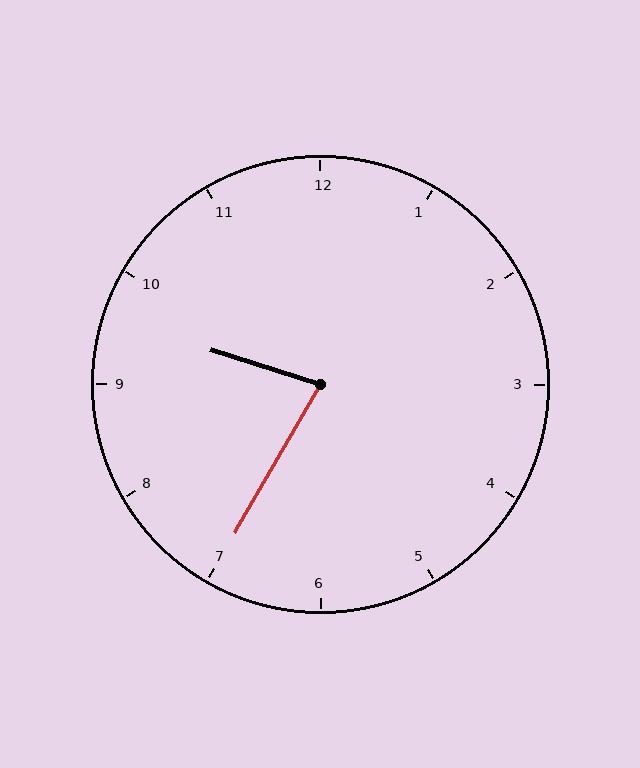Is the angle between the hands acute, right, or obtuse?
It is acute.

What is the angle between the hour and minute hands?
Approximately 78 degrees.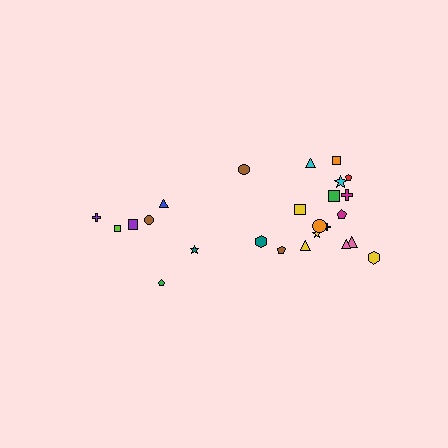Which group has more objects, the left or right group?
The right group.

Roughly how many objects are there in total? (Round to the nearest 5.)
Roughly 25 objects in total.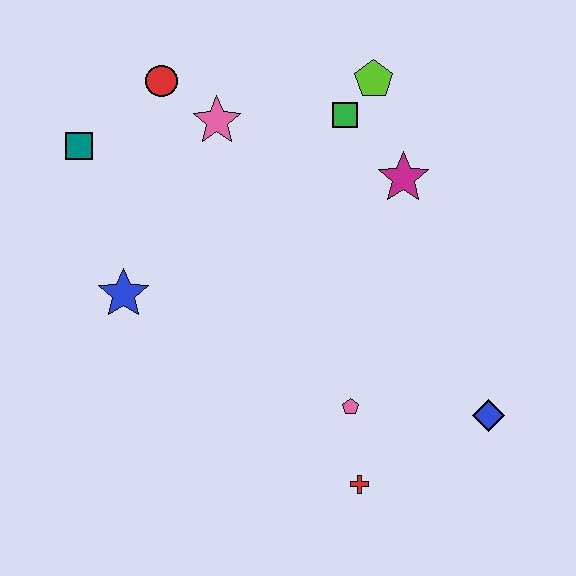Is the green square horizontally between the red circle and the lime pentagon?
Yes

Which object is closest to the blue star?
The teal square is closest to the blue star.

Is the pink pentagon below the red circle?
Yes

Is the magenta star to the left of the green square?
No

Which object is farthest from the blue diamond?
The teal square is farthest from the blue diamond.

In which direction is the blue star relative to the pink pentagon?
The blue star is to the left of the pink pentagon.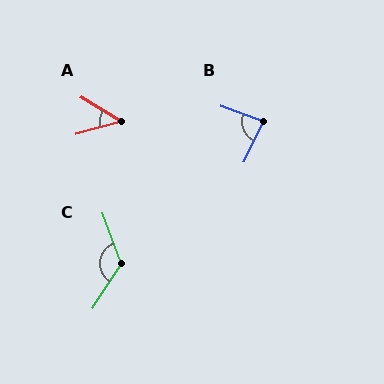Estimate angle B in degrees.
Approximately 83 degrees.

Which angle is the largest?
C, at approximately 127 degrees.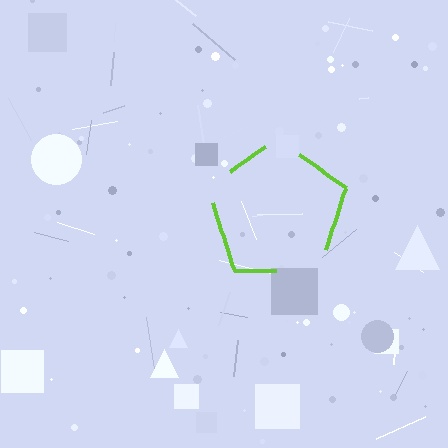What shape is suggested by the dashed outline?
The dashed outline suggests a pentagon.